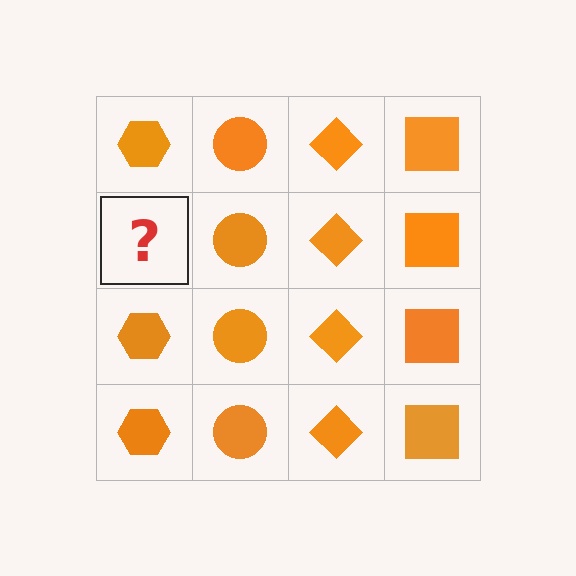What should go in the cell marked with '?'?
The missing cell should contain an orange hexagon.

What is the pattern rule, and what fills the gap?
The rule is that each column has a consistent shape. The gap should be filled with an orange hexagon.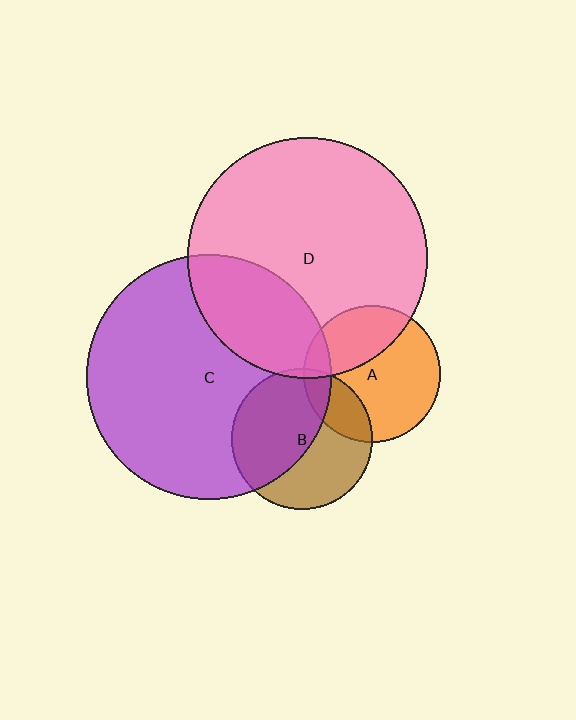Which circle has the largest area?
Circle C (purple).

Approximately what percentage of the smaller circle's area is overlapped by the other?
Approximately 25%.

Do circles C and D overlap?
Yes.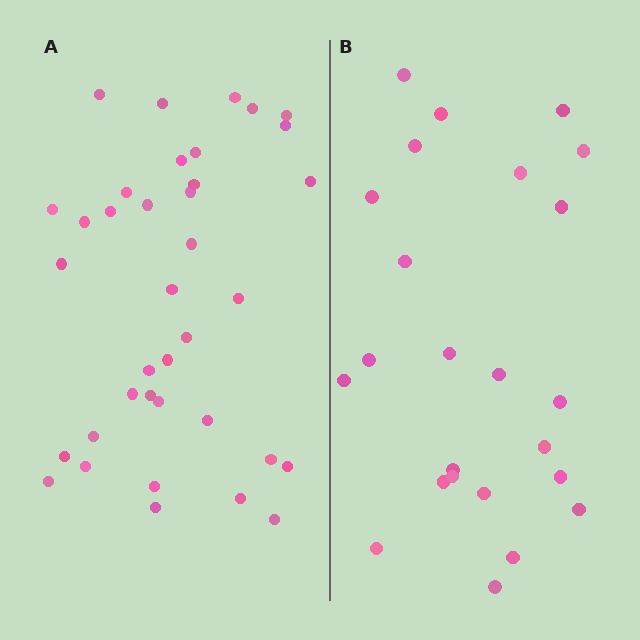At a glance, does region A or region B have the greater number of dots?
Region A (the left region) has more dots.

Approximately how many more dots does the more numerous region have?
Region A has approximately 15 more dots than region B.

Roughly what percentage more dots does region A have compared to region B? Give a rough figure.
About 55% more.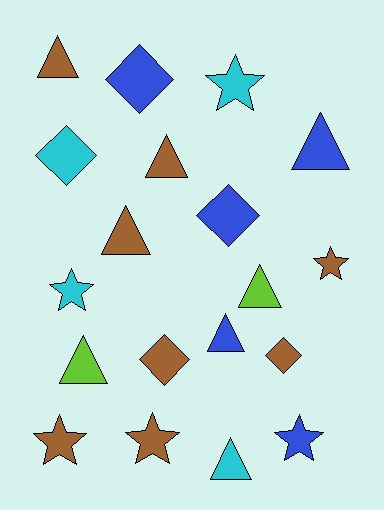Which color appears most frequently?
Brown, with 8 objects.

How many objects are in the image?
There are 19 objects.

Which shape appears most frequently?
Triangle, with 8 objects.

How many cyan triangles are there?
There is 1 cyan triangle.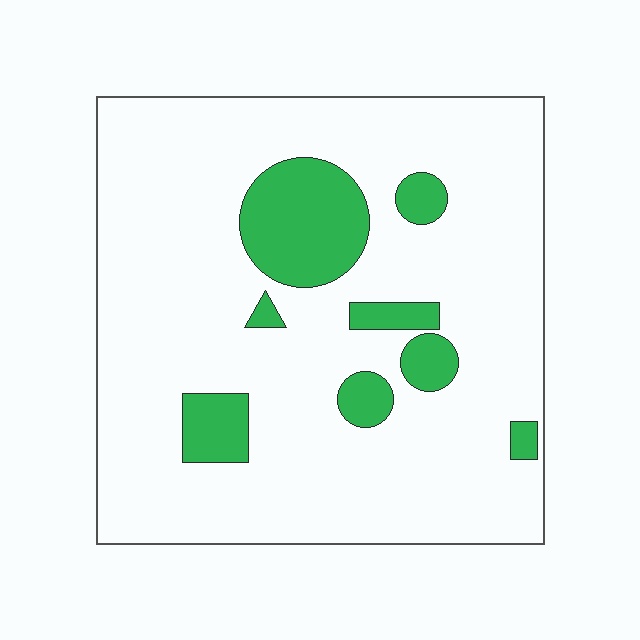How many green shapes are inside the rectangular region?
8.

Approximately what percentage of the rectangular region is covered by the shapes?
Approximately 15%.